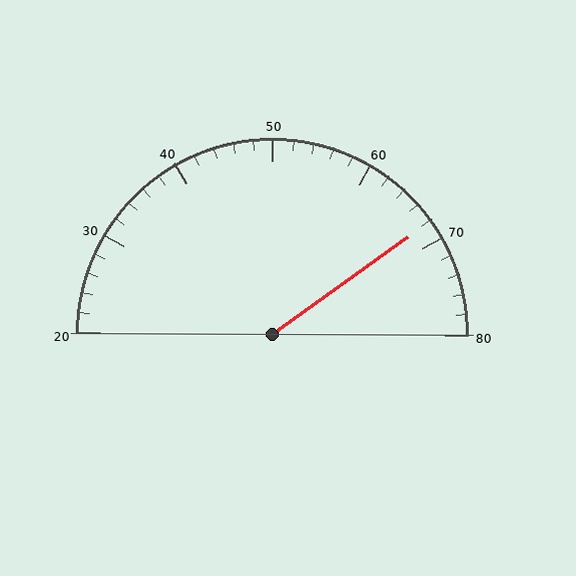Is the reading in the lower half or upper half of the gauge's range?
The reading is in the upper half of the range (20 to 80).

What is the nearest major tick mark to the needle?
The nearest major tick mark is 70.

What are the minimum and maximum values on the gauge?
The gauge ranges from 20 to 80.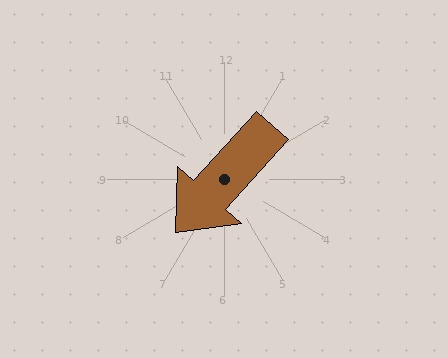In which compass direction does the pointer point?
Southwest.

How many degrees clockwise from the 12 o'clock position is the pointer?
Approximately 222 degrees.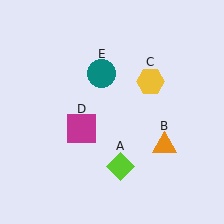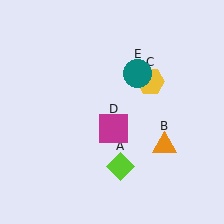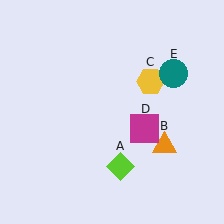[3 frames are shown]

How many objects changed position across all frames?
2 objects changed position: magenta square (object D), teal circle (object E).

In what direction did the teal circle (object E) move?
The teal circle (object E) moved right.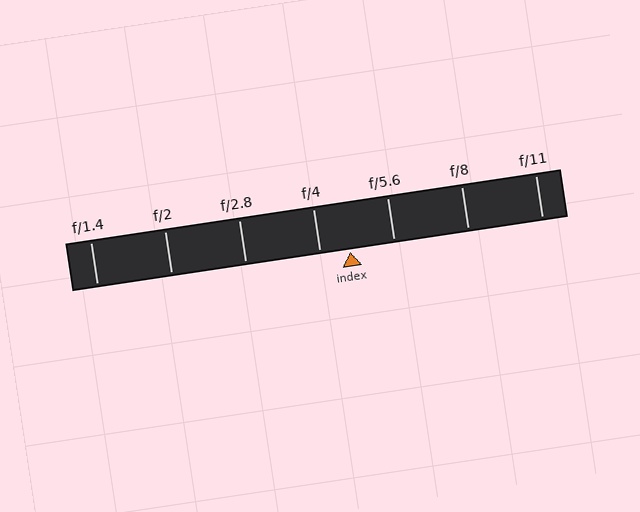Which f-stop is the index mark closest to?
The index mark is closest to f/4.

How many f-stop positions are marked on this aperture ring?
There are 7 f-stop positions marked.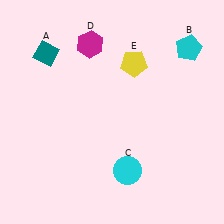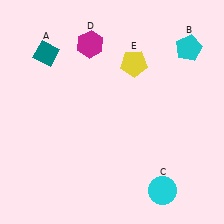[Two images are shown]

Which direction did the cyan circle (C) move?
The cyan circle (C) moved right.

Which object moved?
The cyan circle (C) moved right.